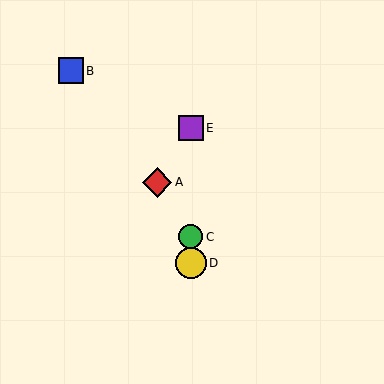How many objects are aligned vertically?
3 objects (C, D, E) are aligned vertically.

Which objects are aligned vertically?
Objects C, D, E are aligned vertically.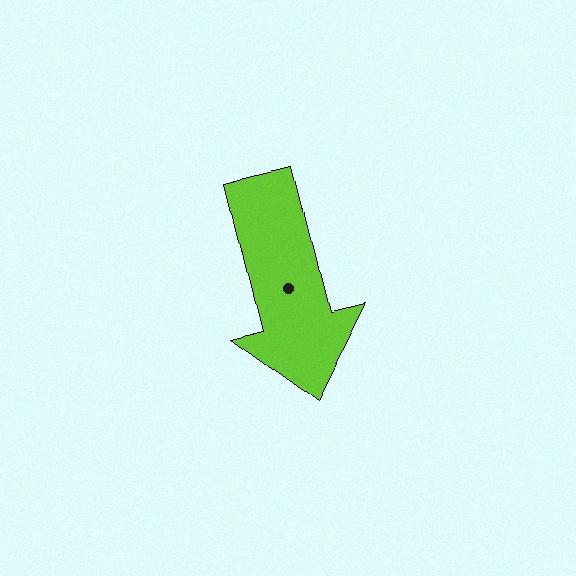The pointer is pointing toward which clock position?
Roughly 6 o'clock.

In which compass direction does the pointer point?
South.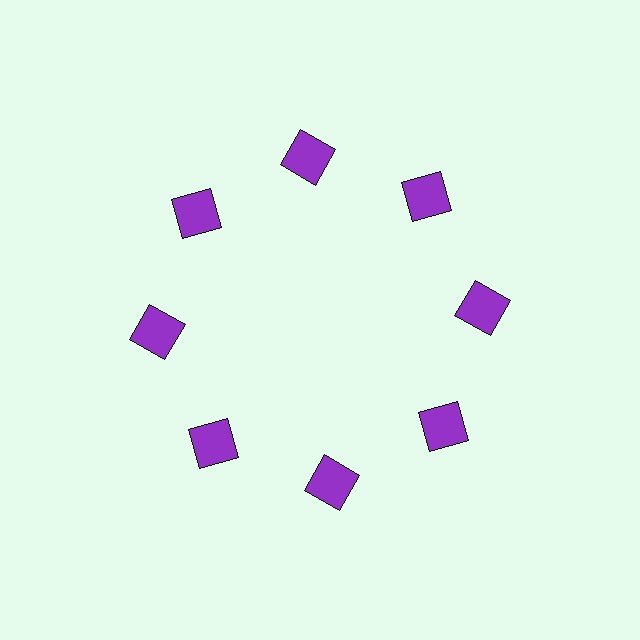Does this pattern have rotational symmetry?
Yes, this pattern has 8-fold rotational symmetry. It looks the same after rotating 45 degrees around the center.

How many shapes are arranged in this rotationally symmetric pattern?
There are 8 shapes, arranged in 8 groups of 1.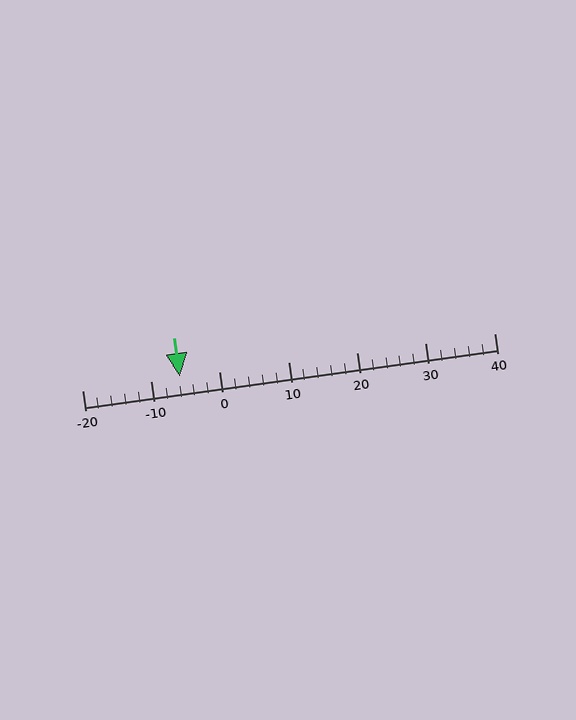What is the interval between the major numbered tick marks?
The major tick marks are spaced 10 units apart.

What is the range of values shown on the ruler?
The ruler shows values from -20 to 40.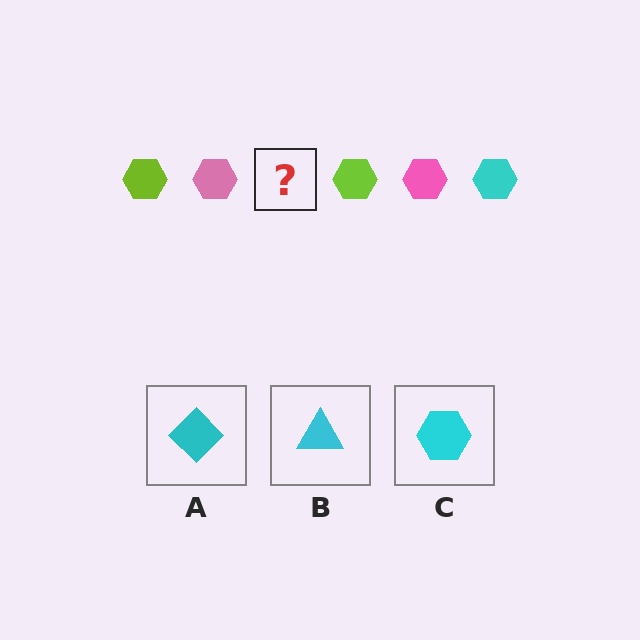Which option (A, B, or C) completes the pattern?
C.